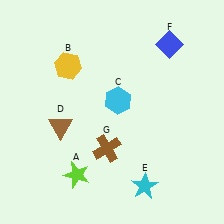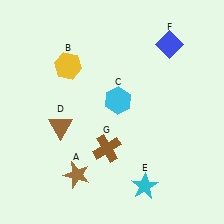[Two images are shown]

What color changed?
The star (A) changed from lime in Image 1 to brown in Image 2.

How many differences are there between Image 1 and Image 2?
There is 1 difference between the two images.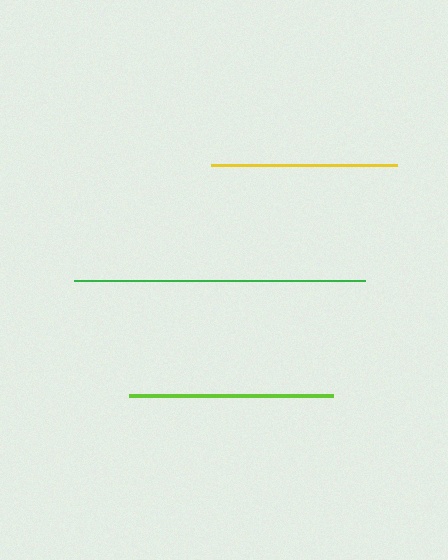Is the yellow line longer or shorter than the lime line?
The lime line is longer than the yellow line.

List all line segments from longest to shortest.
From longest to shortest: green, lime, yellow.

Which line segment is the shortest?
The yellow line is the shortest at approximately 186 pixels.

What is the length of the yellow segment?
The yellow segment is approximately 186 pixels long.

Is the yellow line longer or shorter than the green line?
The green line is longer than the yellow line.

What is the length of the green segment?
The green segment is approximately 291 pixels long.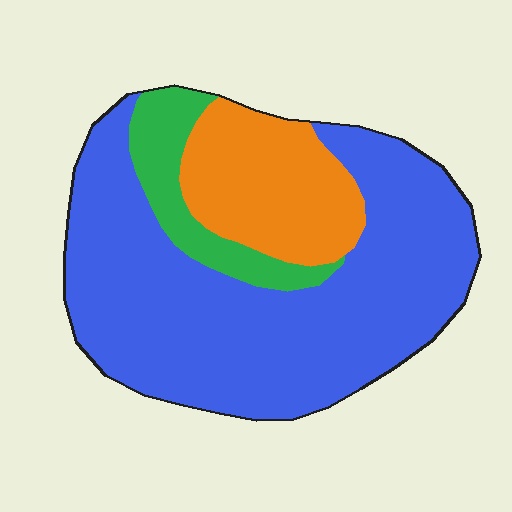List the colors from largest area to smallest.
From largest to smallest: blue, orange, green.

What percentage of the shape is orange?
Orange covers roughly 20% of the shape.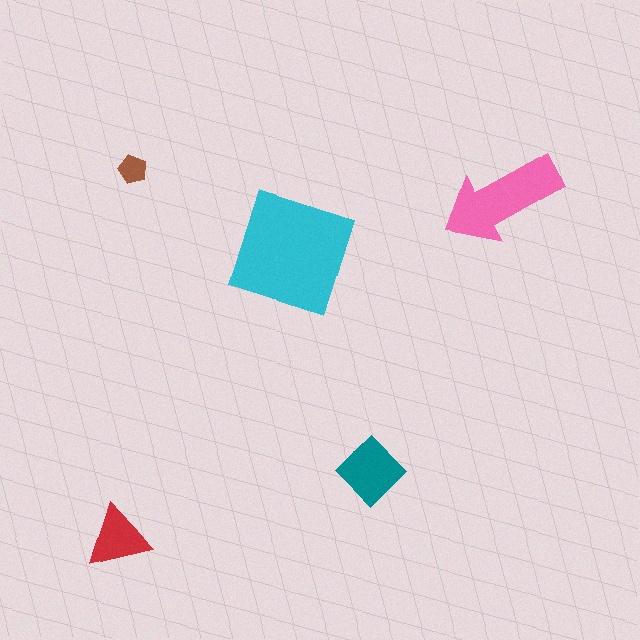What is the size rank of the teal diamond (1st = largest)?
3rd.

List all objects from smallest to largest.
The brown pentagon, the red triangle, the teal diamond, the pink arrow, the cyan square.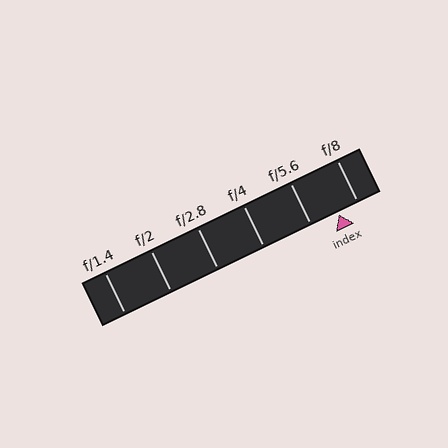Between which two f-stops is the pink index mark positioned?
The index mark is between f/5.6 and f/8.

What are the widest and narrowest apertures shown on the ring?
The widest aperture shown is f/1.4 and the narrowest is f/8.